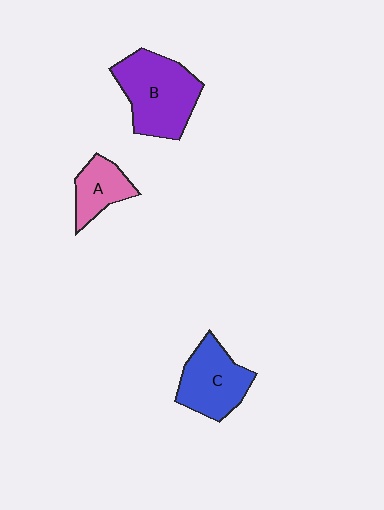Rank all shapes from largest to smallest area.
From largest to smallest: B (purple), C (blue), A (pink).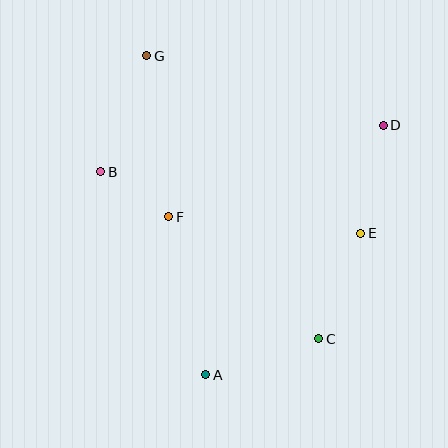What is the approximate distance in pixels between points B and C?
The distance between B and C is approximately 274 pixels.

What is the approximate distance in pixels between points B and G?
The distance between B and G is approximately 125 pixels.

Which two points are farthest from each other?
Points C and G are farthest from each other.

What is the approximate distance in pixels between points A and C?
The distance between A and C is approximately 119 pixels.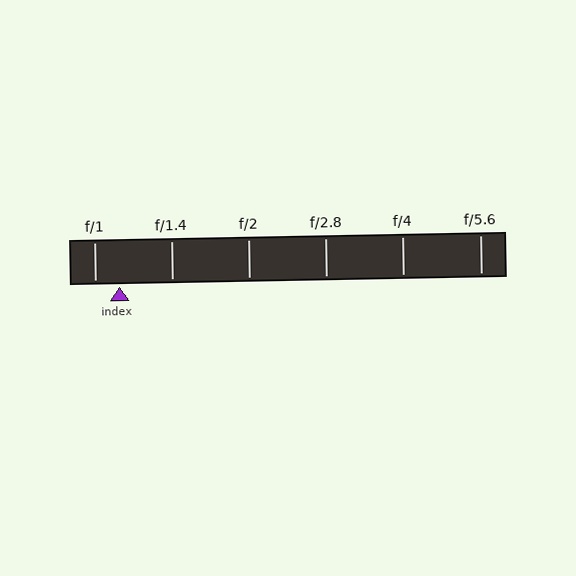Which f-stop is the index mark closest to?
The index mark is closest to f/1.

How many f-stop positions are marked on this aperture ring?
There are 6 f-stop positions marked.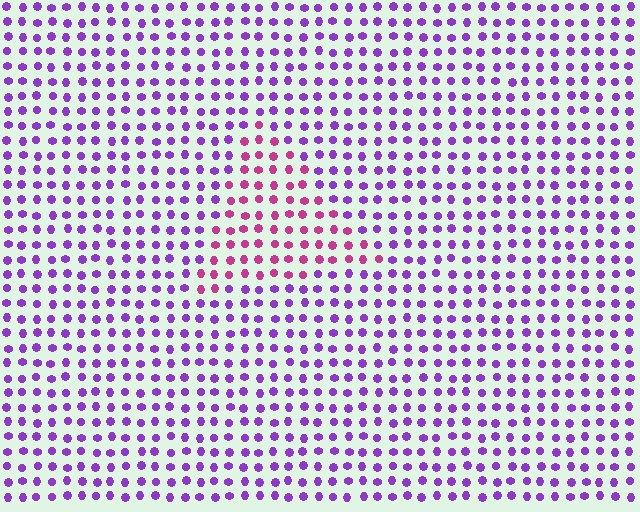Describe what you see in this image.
The image is filled with small purple elements in a uniform arrangement. A triangle-shaped region is visible where the elements are tinted to a slightly different hue, forming a subtle color boundary.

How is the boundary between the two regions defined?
The boundary is defined purely by a slight shift in hue (about 46 degrees). Spacing, size, and orientation are identical on both sides.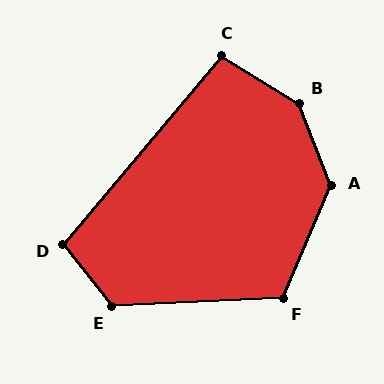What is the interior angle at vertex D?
Approximately 101 degrees (obtuse).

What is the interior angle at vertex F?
Approximately 116 degrees (obtuse).